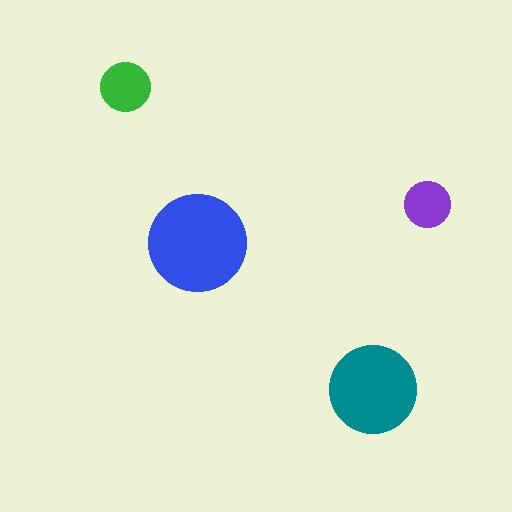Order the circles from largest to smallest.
the blue one, the teal one, the green one, the purple one.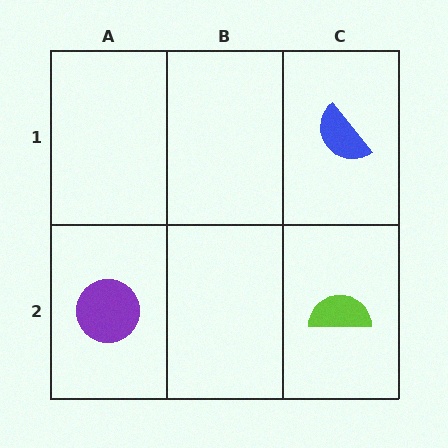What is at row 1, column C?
A blue semicircle.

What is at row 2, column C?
A lime semicircle.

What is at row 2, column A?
A purple circle.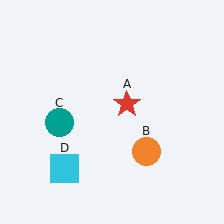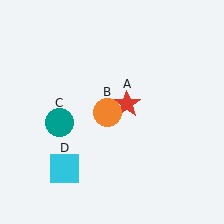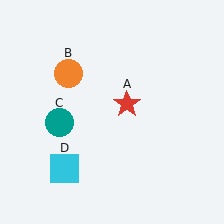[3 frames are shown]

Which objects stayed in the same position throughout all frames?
Red star (object A) and teal circle (object C) and cyan square (object D) remained stationary.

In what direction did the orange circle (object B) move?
The orange circle (object B) moved up and to the left.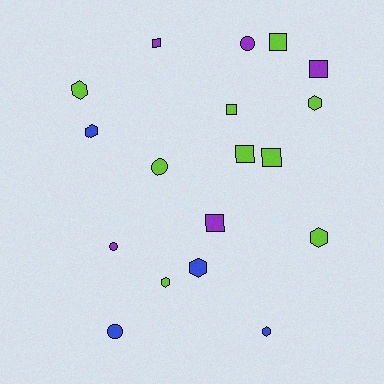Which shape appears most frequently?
Hexagon, with 7 objects.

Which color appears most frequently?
Lime, with 9 objects.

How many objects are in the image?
There are 18 objects.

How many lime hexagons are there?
There are 4 lime hexagons.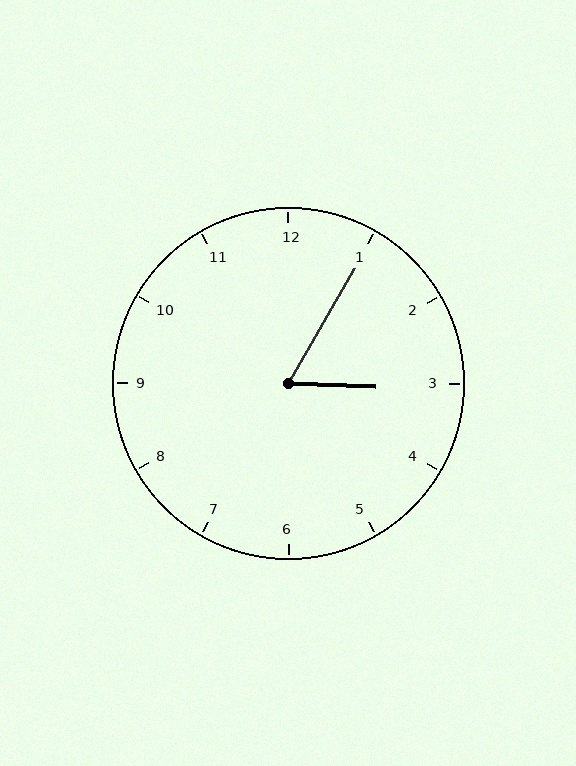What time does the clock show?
3:05.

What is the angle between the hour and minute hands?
Approximately 62 degrees.